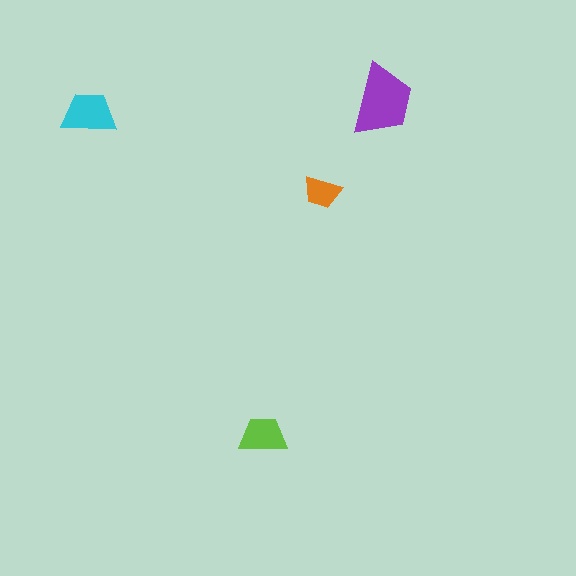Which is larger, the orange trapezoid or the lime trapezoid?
The lime one.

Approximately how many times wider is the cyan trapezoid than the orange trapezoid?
About 1.5 times wider.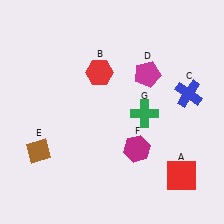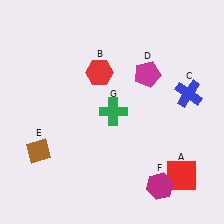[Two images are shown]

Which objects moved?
The objects that moved are: the magenta hexagon (F), the green cross (G).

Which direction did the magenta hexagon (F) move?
The magenta hexagon (F) moved down.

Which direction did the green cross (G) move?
The green cross (G) moved left.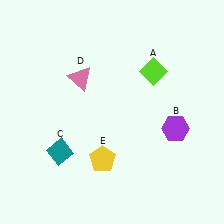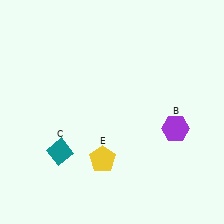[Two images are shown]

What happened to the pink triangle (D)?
The pink triangle (D) was removed in Image 2. It was in the top-left area of Image 1.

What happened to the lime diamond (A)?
The lime diamond (A) was removed in Image 2. It was in the top-right area of Image 1.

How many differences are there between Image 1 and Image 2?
There are 2 differences between the two images.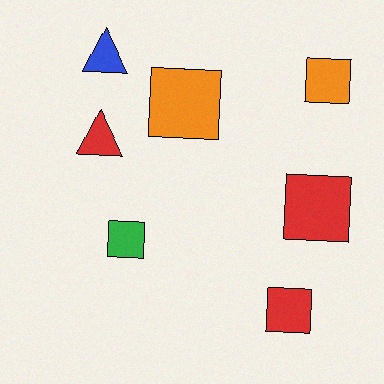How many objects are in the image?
There are 7 objects.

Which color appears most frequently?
Red, with 3 objects.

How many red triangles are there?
There is 1 red triangle.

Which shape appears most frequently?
Square, with 5 objects.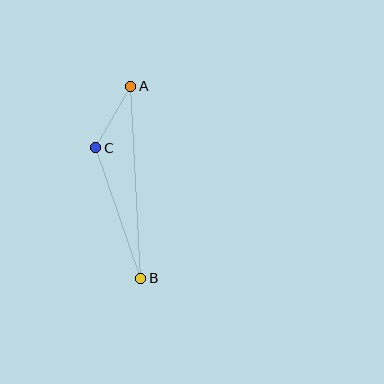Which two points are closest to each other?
Points A and C are closest to each other.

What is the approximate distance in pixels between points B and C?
The distance between B and C is approximately 138 pixels.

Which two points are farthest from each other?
Points A and B are farthest from each other.